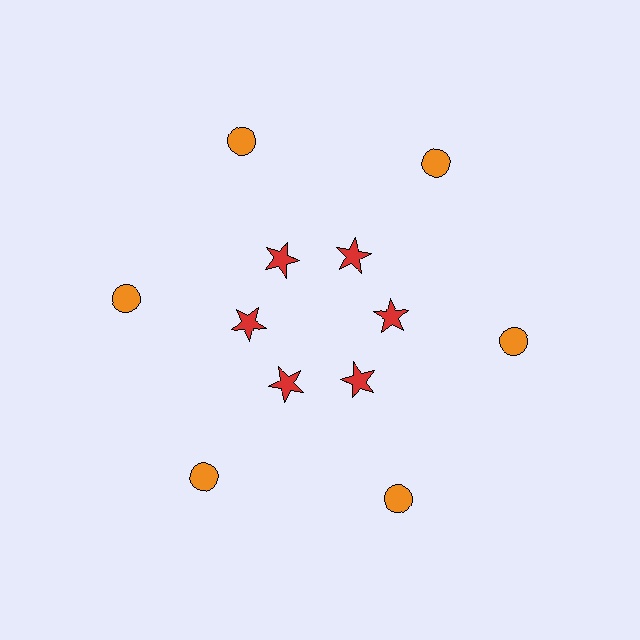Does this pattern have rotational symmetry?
Yes, this pattern has 6-fold rotational symmetry. It looks the same after rotating 60 degrees around the center.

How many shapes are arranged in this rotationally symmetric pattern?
There are 12 shapes, arranged in 6 groups of 2.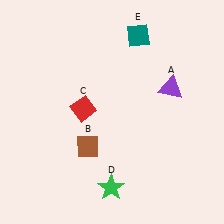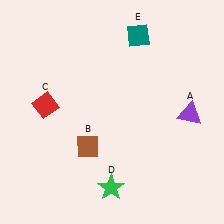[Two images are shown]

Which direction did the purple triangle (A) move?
The purple triangle (A) moved down.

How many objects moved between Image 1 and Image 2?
2 objects moved between the two images.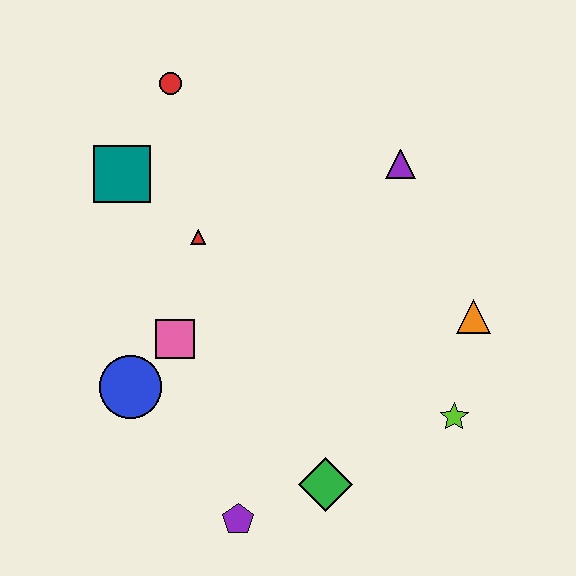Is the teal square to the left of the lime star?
Yes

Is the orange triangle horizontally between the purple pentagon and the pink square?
No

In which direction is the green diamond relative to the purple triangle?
The green diamond is below the purple triangle.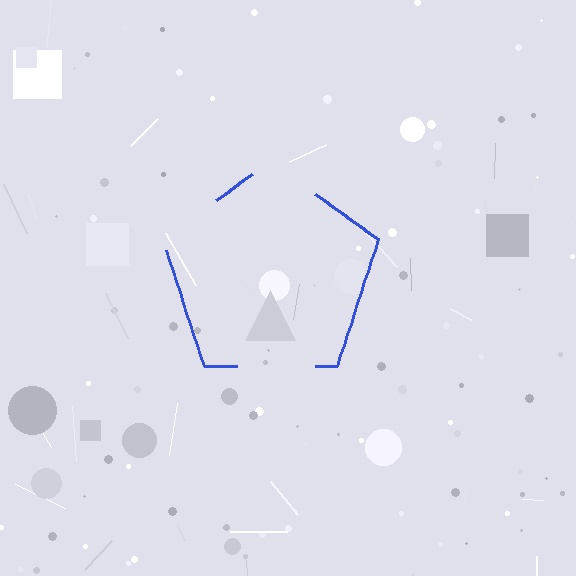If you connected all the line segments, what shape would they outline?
They would outline a pentagon.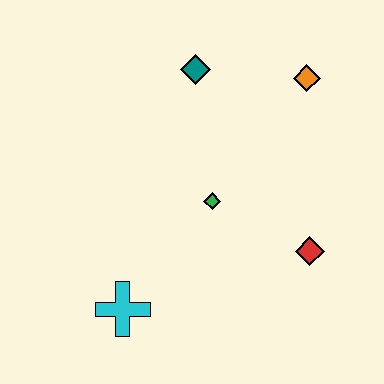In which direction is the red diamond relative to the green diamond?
The red diamond is to the right of the green diamond.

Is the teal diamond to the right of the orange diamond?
No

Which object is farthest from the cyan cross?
The orange diamond is farthest from the cyan cross.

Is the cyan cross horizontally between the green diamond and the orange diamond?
No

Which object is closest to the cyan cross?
The green diamond is closest to the cyan cross.